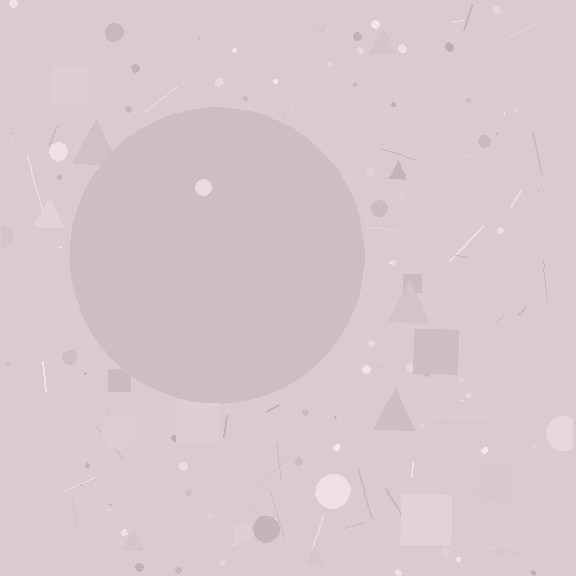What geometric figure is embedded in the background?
A circle is embedded in the background.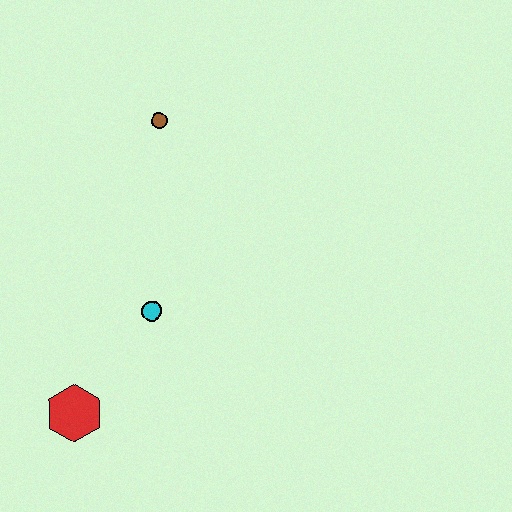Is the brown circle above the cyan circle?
Yes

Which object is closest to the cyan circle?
The red hexagon is closest to the cyan circle.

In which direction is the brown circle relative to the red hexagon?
The brown circle is above the red hexagon.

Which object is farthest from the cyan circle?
The brown circle is farthest from the cyan circle.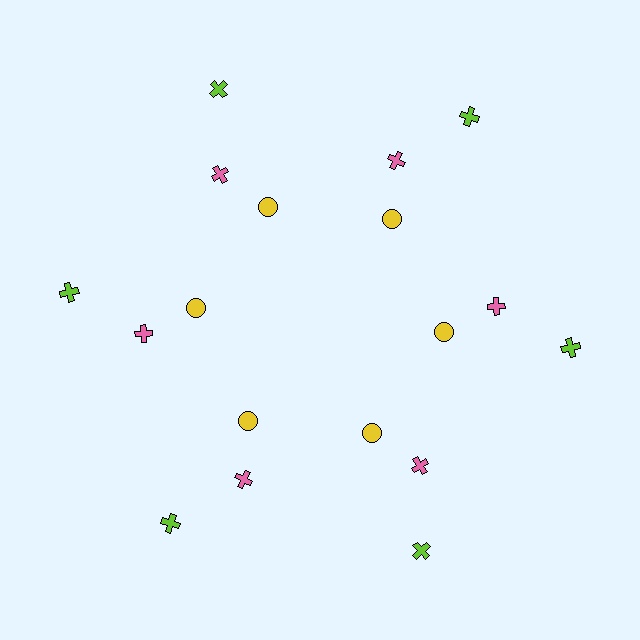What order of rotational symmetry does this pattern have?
This pattern has 6-fold rotational symmetry.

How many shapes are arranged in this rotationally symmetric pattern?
There are 18 shapes, arranged in 6 groups of 3.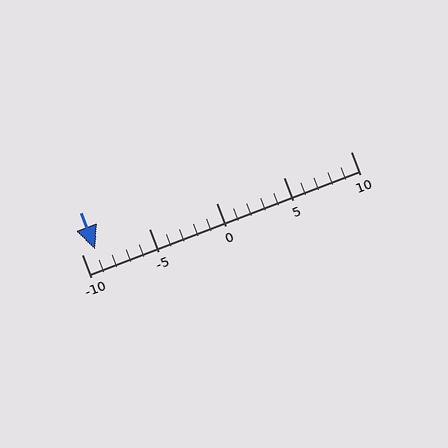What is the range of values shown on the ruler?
The ruler shows values from -10 to 10.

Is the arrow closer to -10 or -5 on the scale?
The arrow is closer to -10.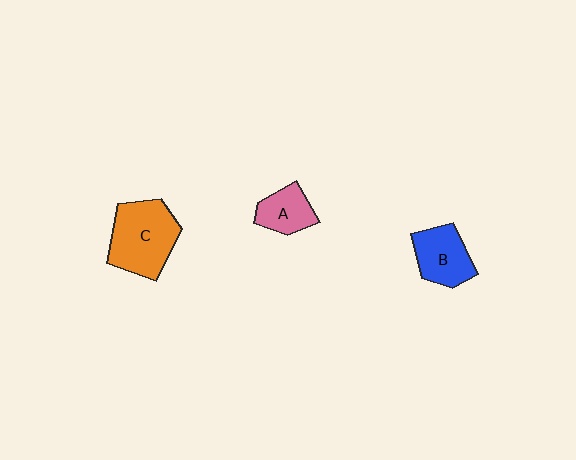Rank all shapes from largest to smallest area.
From largest to smallest: C (orange), B (blue), A (pink).